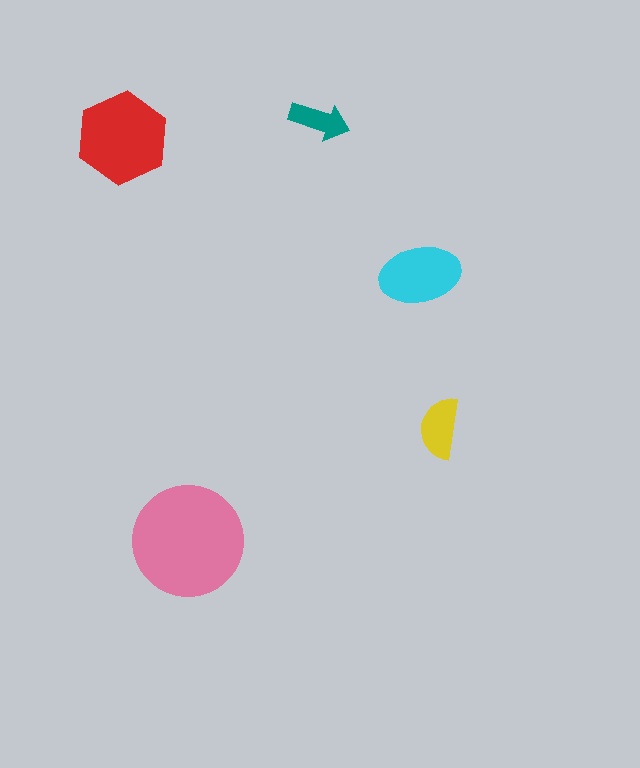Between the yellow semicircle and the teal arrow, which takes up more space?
The yellow semicircle.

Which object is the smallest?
The teal arrow.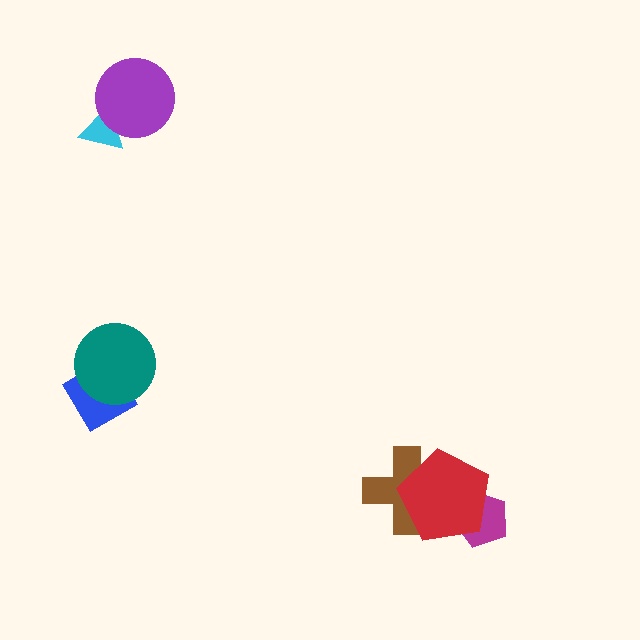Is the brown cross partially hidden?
Yes, it is partially covered by another shape.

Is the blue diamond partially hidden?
Yes, it is partially covered by another shape.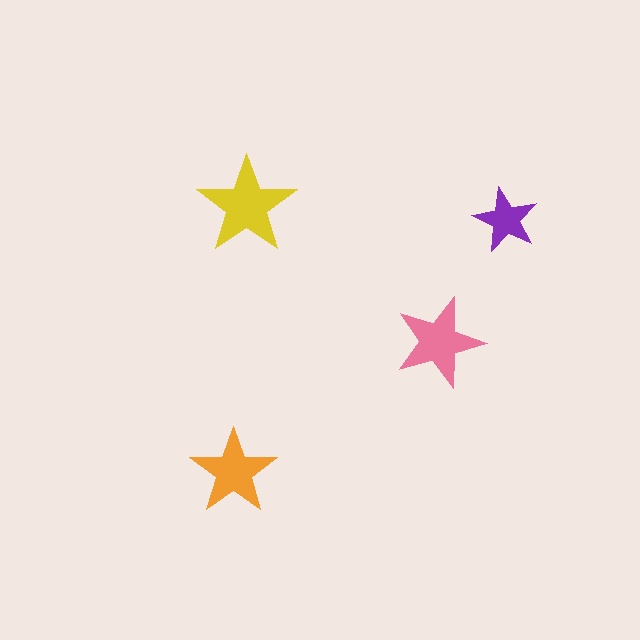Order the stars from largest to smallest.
the yellow one, the pink one, the orange one, the purple one.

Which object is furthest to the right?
The purple star is rightmost.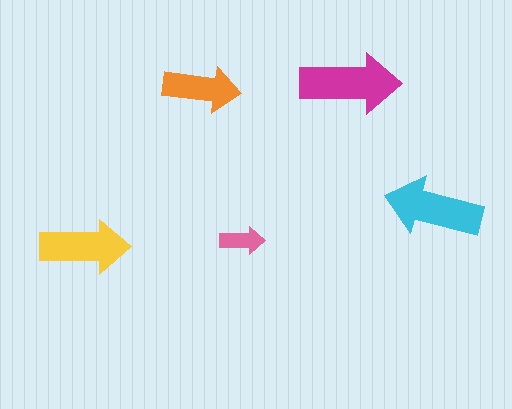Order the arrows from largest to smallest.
the magenta one, the cyan one, the yellow one, the orange one, the pink one.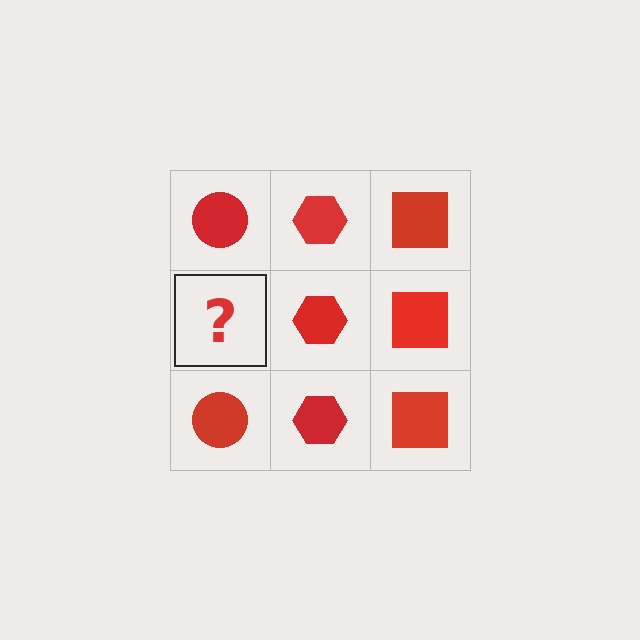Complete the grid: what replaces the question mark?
The question mark should be replaced with a red circle.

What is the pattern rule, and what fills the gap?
The rule is that each column has a consistent shape. The gap should be filled with a red circle.